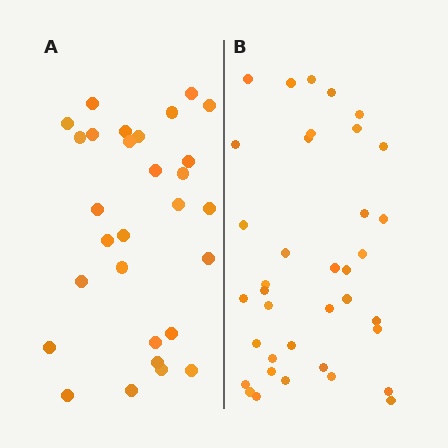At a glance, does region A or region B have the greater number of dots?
Region B (the right region) has more dots.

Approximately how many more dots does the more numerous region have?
Region B has roughly 8 or so more dots than region A.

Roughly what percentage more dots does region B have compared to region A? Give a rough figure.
About 30% more.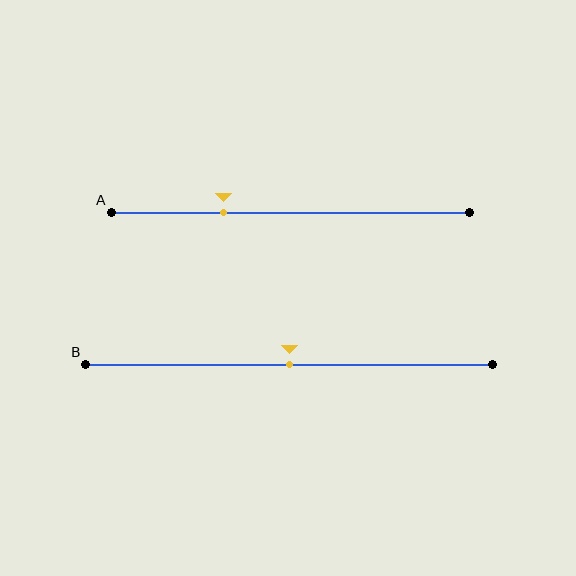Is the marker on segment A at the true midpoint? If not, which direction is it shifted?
No, the marker on segment A is shifted to the left by about 19% of the segment length.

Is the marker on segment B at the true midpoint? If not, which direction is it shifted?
Yes, the marker on segment B is at the true midpoint.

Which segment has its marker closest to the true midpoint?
Segment B has its marker closest to the true midpoint.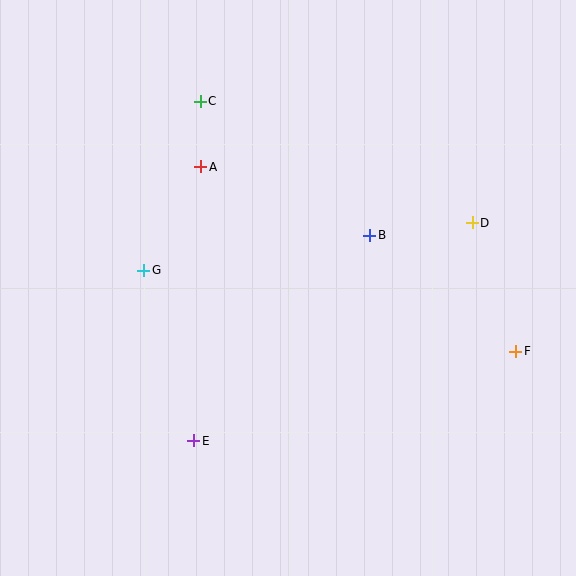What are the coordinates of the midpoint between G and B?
The midpoint between G and B is at (257, 253).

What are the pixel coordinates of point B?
Point B is at (370, 235).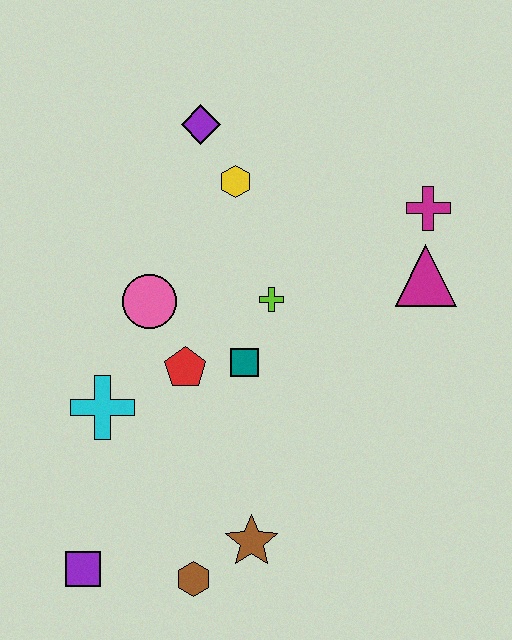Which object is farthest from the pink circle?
The magenta cross is farthest from the pink circle.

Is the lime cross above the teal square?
Yes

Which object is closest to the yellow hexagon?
The purple diamond is closest to the yellow hexagon.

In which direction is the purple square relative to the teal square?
The purple square is below the teal square.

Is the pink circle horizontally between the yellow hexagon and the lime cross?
No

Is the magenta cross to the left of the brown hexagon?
No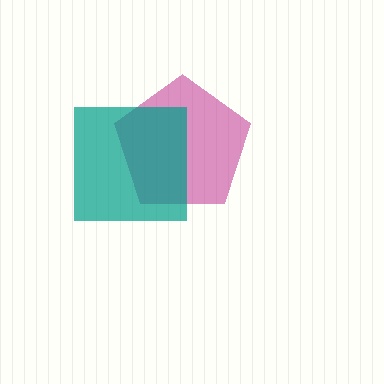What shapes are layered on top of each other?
The layered shapes are: a magenta pentagon, a teal square.